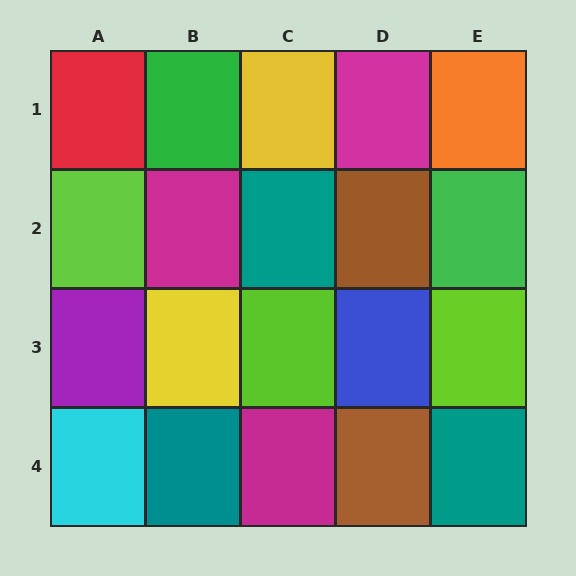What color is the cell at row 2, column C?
Teal.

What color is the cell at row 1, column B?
Green.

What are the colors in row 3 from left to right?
Purple, yellow, lime, blue, lime.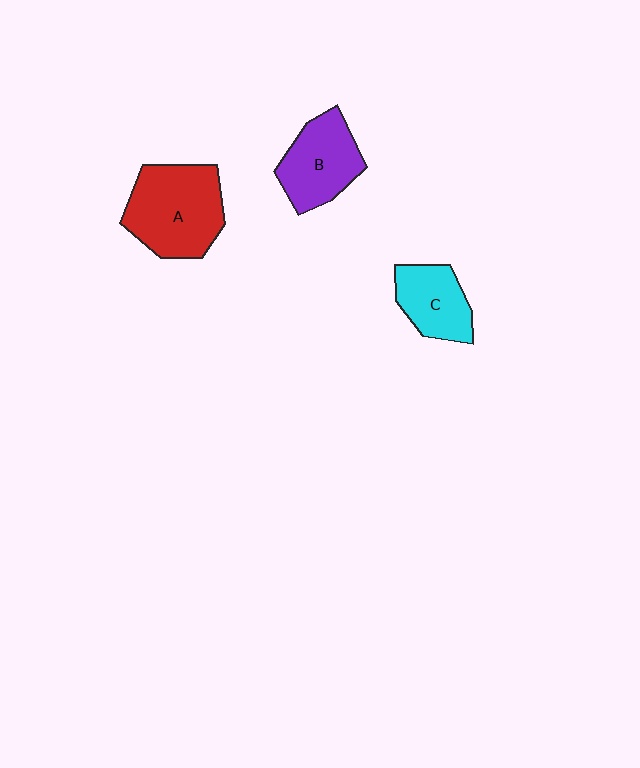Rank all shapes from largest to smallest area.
From largest to smallest: A (red), B (purple), C (cyan).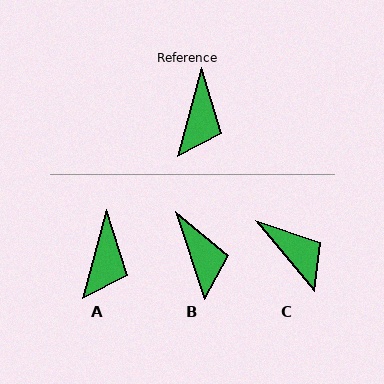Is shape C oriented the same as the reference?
No, it is off by about 55 degrees.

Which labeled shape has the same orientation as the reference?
A.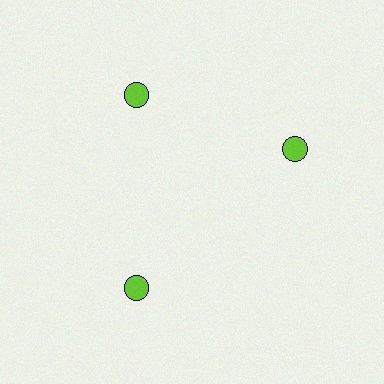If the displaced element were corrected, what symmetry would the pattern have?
It would have 3-fold rotational symmetry — the pattern would map onto itself every 120 degrees.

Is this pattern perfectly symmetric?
No. The 3 lime circles are arranged in a ring, but one element near the 3 o'clock position is rotated out of alignment along the ring, breaking the 3-fold rotational symmetry.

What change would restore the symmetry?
The symmetry would be restored by rotating it back into even spacing with its neighbors so that all 3 circles sit at equal angles and equal distance from the center.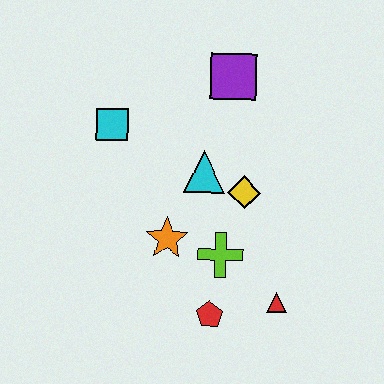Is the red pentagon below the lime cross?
Yes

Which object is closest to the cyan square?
The cyan triangle is closest to the cyan square.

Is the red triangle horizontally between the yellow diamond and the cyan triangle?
No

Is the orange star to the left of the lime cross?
Yes